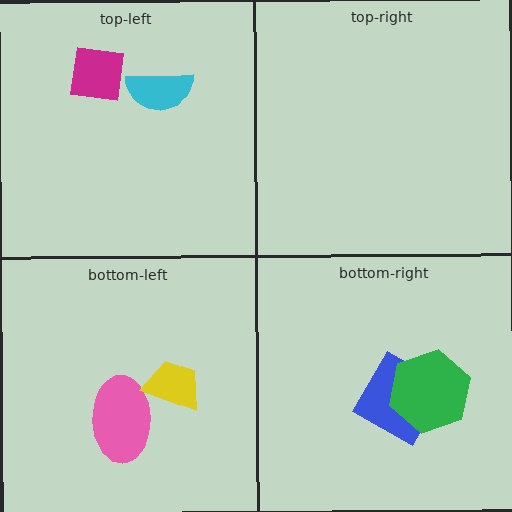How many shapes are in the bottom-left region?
2.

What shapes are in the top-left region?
The cyan semicircle, the magenta square.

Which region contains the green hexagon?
The bottom-right region.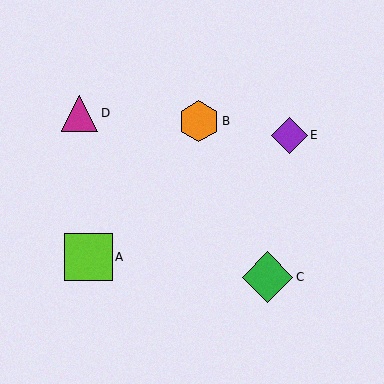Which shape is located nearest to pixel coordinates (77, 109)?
The magenta triangle (labeled D) at (80, 113) is nearest to that location.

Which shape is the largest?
The green diamond (labeled C) is the largest.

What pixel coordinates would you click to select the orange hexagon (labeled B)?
Click at (199, 121) to select the orange hexagon B.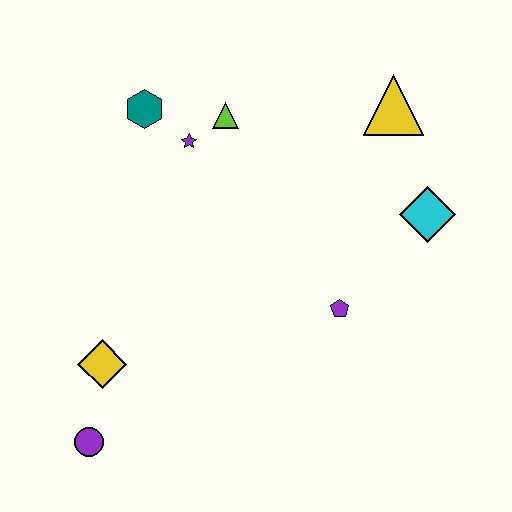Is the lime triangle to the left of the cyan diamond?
Yes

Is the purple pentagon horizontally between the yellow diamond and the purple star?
No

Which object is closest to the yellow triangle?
The cyan diamond is closest to the yellow triangle.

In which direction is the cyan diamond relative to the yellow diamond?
The cyan diamond is to the right of the yellow diamond.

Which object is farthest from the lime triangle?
The purple circle is farthest from the lime triangle.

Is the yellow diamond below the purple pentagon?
Yes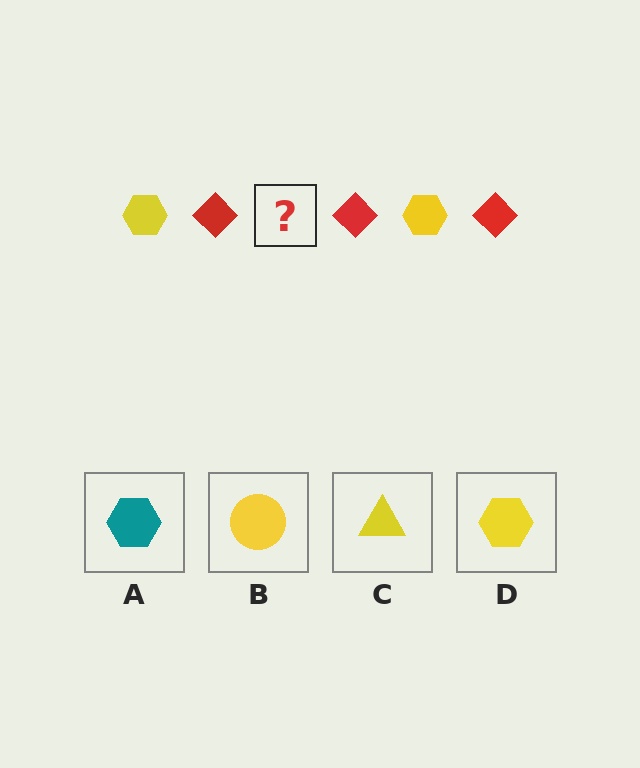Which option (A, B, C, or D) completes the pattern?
D.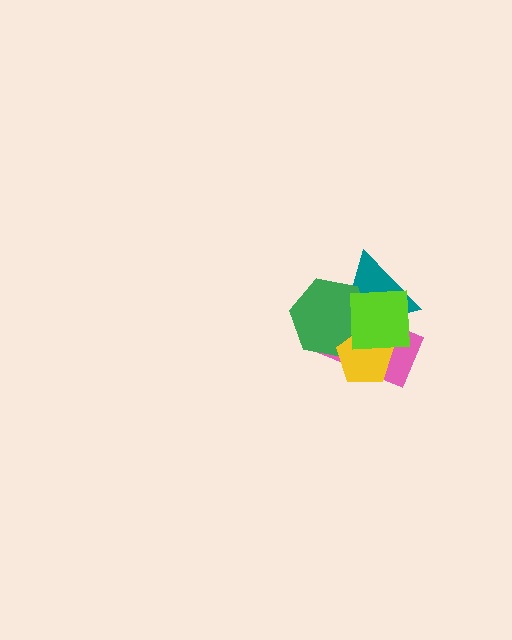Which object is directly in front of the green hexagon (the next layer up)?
The yellow pentagon is directly in front of the green hexagon.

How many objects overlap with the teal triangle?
4 objects overlap with the teal triangle.